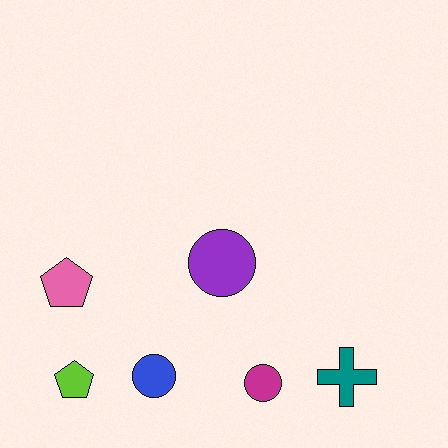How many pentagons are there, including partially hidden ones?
There are 2 pentagons.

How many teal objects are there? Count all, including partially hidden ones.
There is 1 teal object.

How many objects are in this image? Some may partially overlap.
There are 6 objects.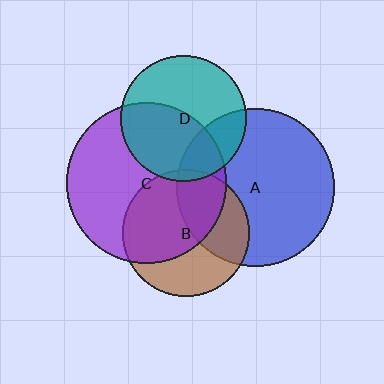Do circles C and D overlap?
Yes.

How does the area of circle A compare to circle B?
Approximately 1.5 times.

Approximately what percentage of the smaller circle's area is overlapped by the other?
Approximately 45%.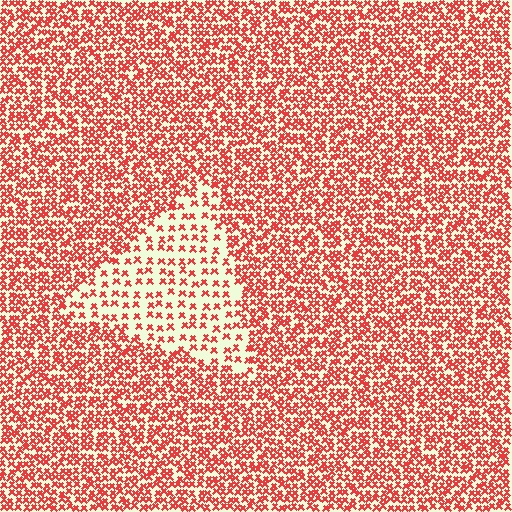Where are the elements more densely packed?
The elements are more densely packed outside the triangle boundary.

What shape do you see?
I see a triangle.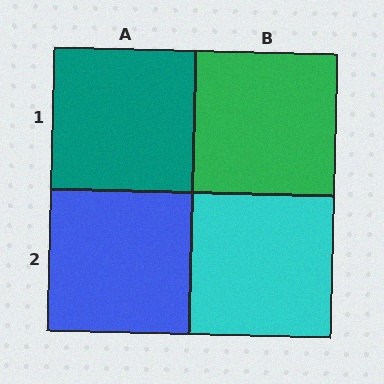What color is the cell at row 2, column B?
Cyan.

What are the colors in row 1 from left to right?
Teal, green.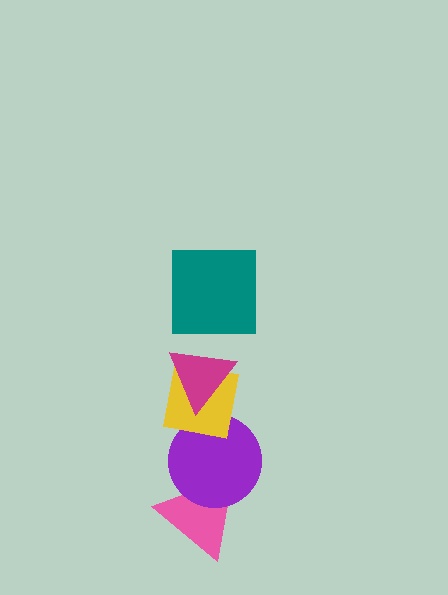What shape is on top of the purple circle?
The yellow square is on top of the purple circle.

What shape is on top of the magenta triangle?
The teal square is on top of the magenta triangle.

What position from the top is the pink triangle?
The pink triangle is 5th from the top.